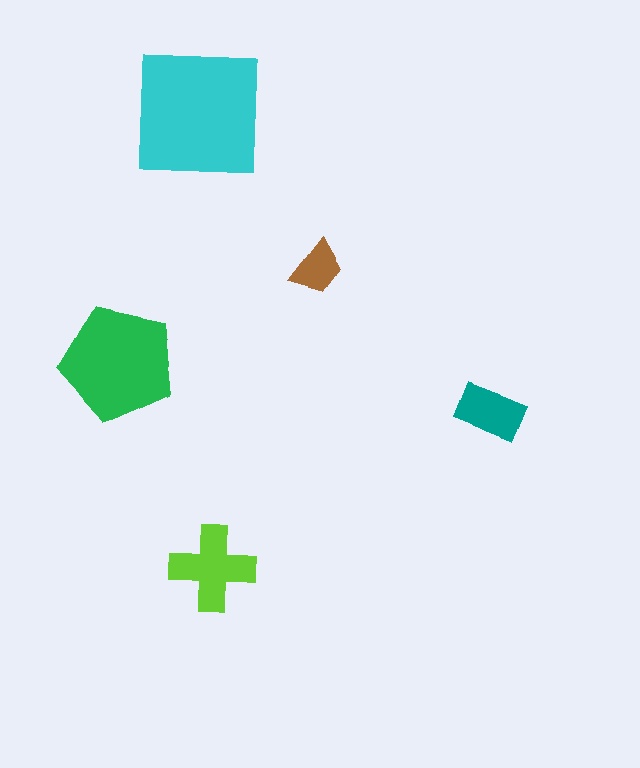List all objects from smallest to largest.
The brown trapezoid, the teal rectangle, the lime cross, the green pentagon, the cyan square.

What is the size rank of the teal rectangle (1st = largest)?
4th.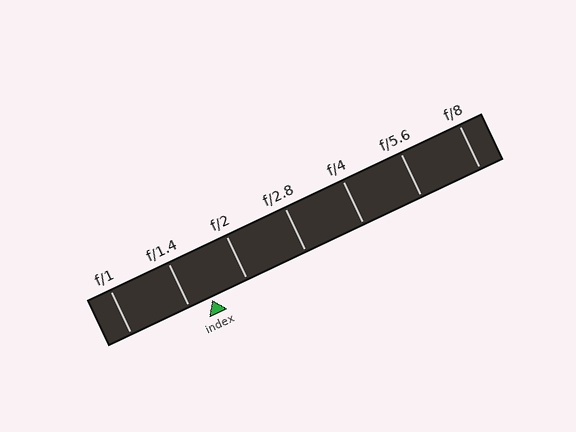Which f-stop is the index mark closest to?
The index mark is closest to f/1.4.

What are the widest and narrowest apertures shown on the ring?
The widest aperture shown is f/1 and the narrowest is f/8.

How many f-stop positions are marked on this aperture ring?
There are 7 f-stop positions marked.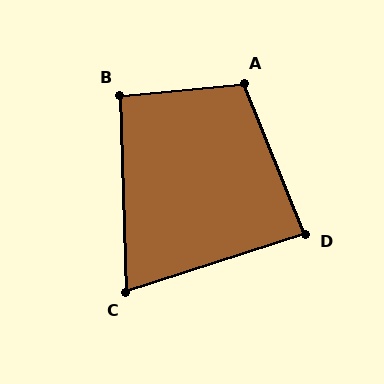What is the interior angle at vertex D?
Approximately 86 degrees (approximately right).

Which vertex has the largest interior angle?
A, at approximately 106 degrees.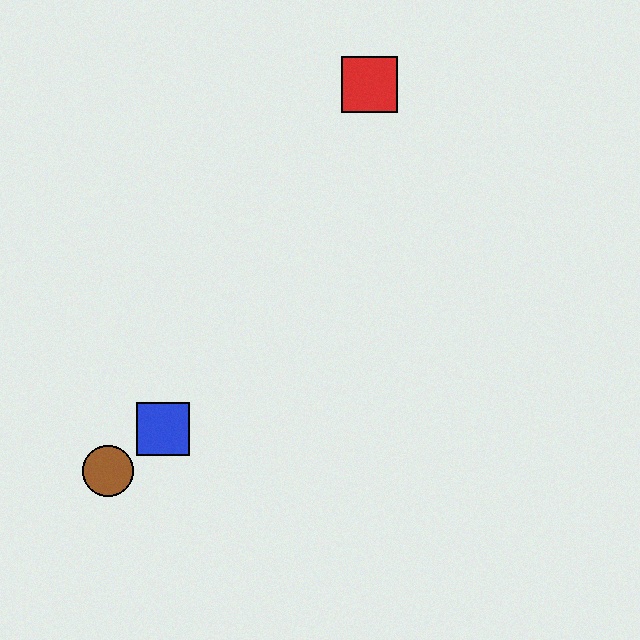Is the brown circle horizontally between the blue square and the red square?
No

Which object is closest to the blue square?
The brown circle is closest to the blue square.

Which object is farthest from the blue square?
The red square is farthest from the blue square.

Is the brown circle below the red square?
Yes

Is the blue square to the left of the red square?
Yes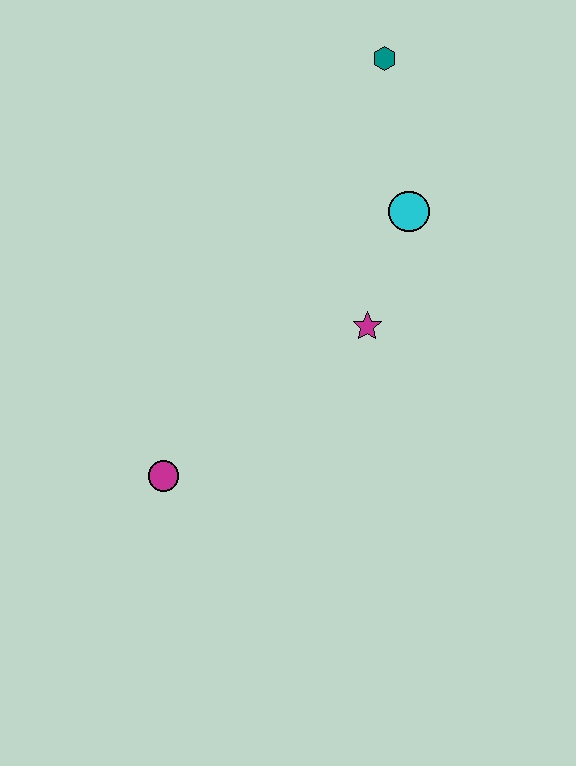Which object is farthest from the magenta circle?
The teal hexagon is farthest from the magenta circle.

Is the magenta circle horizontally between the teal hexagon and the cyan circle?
No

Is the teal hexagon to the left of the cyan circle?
Yes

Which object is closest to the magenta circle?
The magenta star is closest to the magenta circle.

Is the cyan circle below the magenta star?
No